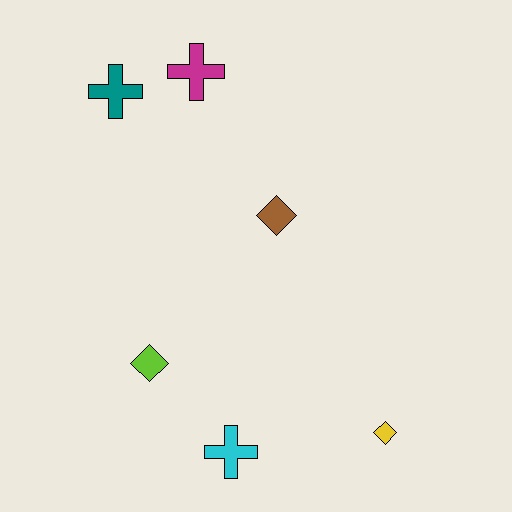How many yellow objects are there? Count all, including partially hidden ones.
There is 1 yellow object.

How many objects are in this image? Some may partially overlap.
There are 6 objects.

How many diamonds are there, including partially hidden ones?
There are 3 diamonds.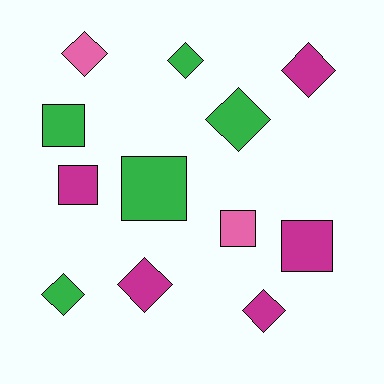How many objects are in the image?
There are 12 objects.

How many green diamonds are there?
There are 3 green diamonds.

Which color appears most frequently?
Magenta, with 5 objects.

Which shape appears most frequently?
Diamond, with 7 objects.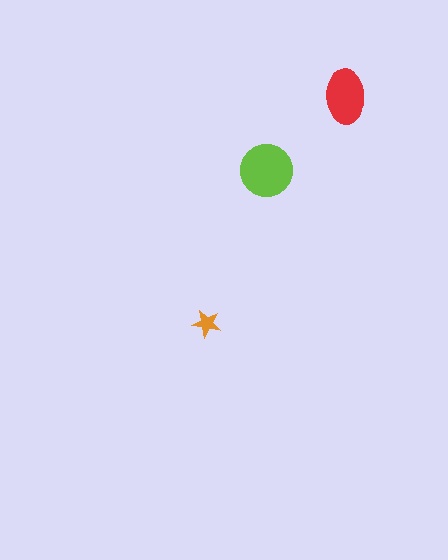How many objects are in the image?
There are 3 objects in the image.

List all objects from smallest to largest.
The orange star, the red ellipse, the lime circle.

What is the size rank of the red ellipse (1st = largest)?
2nd.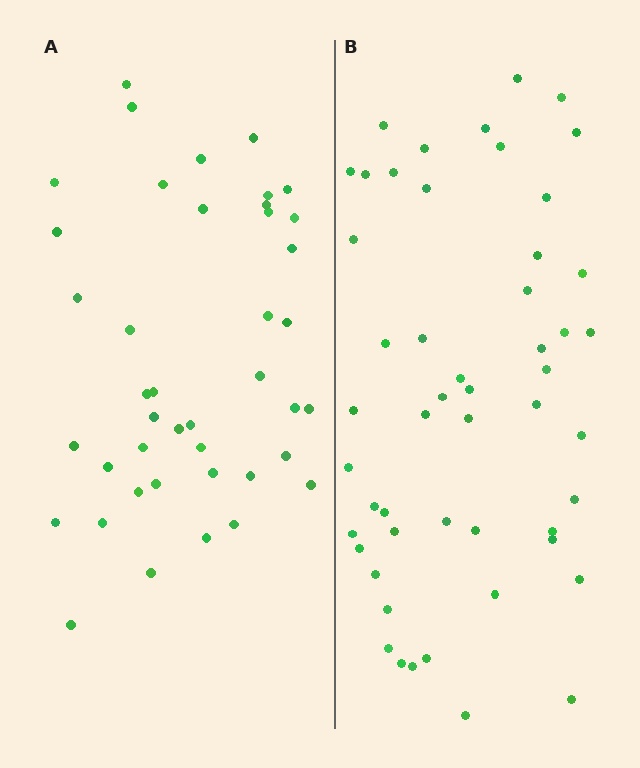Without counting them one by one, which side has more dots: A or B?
Region B (the right region) has more dots.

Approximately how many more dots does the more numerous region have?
Region B has roughly 8 or so more dots than region A.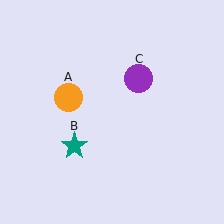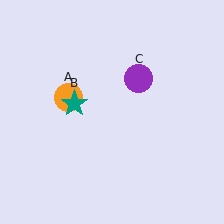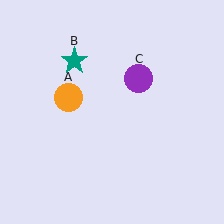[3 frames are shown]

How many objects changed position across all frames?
1 object changed position: teal star (object B).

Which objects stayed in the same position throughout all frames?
Orange circle (object A) and purple circle (object C) remained stationary.